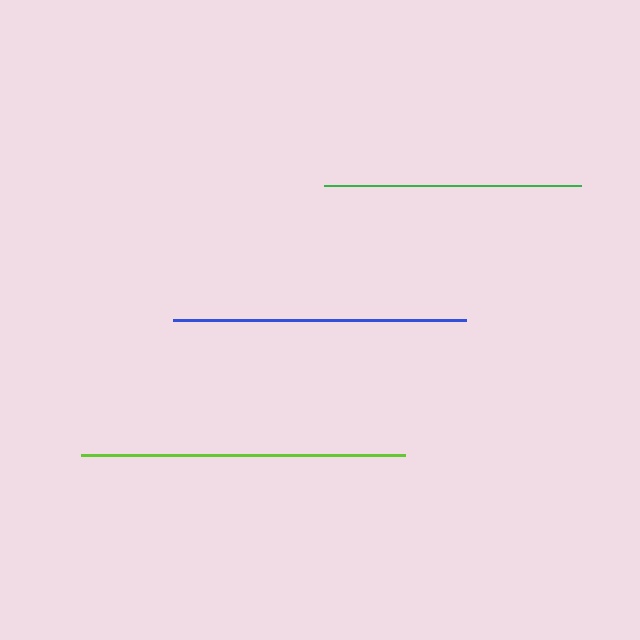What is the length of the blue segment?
The blue segment is approximately 293 pixels long.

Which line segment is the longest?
The lime line is the longest at approximately 324 pixels.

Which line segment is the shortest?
The green line is the shortest at approximately 257 pixels.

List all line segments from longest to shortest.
From longest to shortest: lime, blue, green.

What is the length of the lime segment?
The lime segment is approximately 324 pixels long.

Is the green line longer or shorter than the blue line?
The blue line is longer than the green line.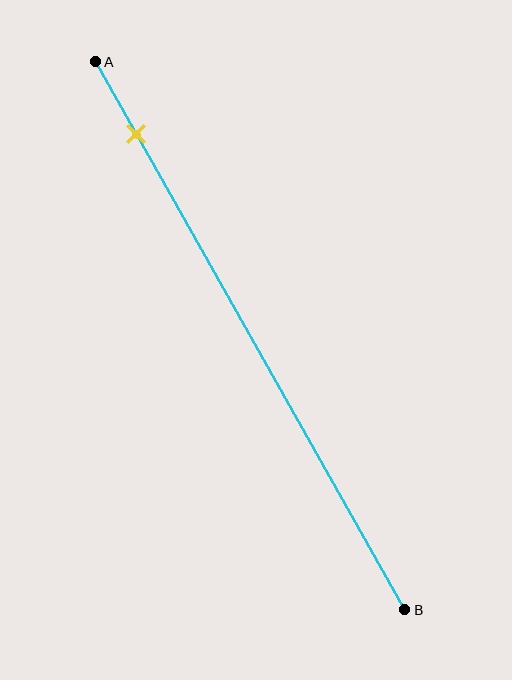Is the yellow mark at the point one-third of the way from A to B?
No, the mark is at about 15% from A, not at the 33% one-third point.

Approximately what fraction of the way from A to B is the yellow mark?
The yellow mark is approximately 15% of the way from A to B.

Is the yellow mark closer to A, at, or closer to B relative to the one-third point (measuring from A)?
The yellow mark is closer to point A than the one-third point of segment AB.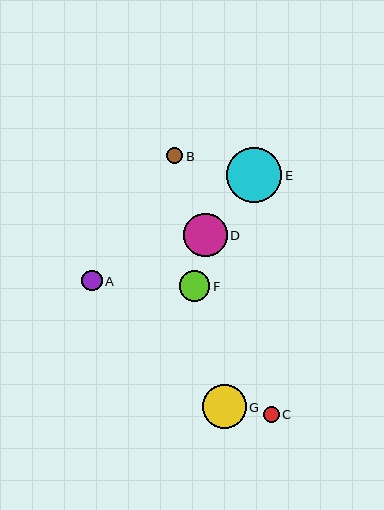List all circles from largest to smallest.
From largest to smallest: E, G, D, F, A, B, C.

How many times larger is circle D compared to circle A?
Circle D is approximately 2.1 times the size of circle A.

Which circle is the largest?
Circle E is the largest with a size of approximately 55 pixels.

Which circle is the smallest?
Circle C is the smallest with a size of approximately 16 pixels.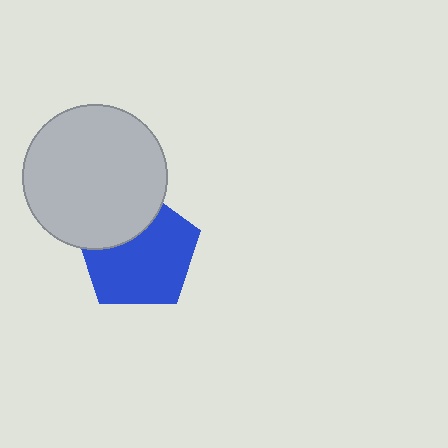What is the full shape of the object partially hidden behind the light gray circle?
The partially hidden object is a blue pentagon.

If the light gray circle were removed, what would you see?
You would see the complete blue pentagon.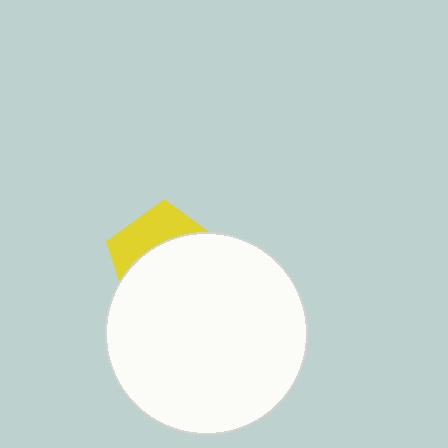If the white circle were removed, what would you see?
You would see the complete yellow pentagon.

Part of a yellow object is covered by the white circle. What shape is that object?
It is a pentagon.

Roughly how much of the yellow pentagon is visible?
A small part of it is visible (roughly 35%).